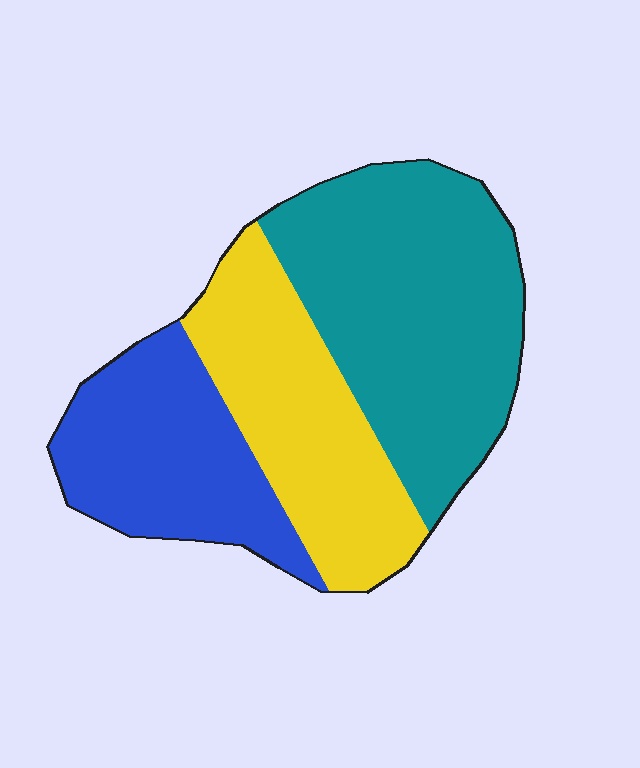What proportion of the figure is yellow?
Yellow takes up between a sixth and a third of the figure.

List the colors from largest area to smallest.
From largest to smallest: teal, yellow, blue.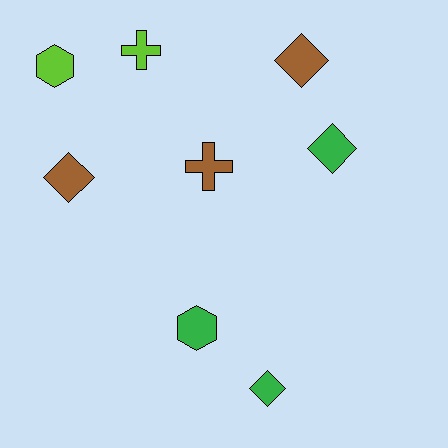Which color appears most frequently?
Brown, with 3 objects.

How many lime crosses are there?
There is 1 lime cross.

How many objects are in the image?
There are 8 objects.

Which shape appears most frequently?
Diamond, with 4 objects.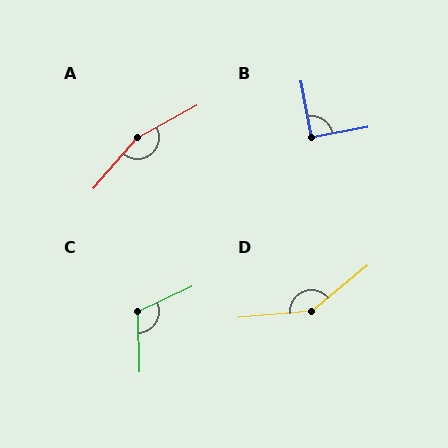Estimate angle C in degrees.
Approximately 114 degrees.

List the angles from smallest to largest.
B (90°), C (114°), D (146°), A (159°).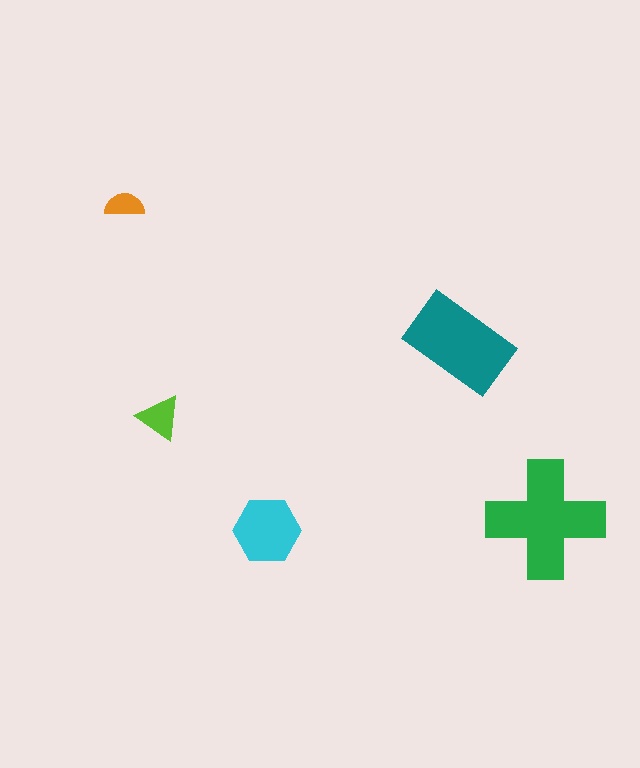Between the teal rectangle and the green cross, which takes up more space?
The green cross.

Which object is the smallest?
The orange semicircle.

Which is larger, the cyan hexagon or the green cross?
The green cross.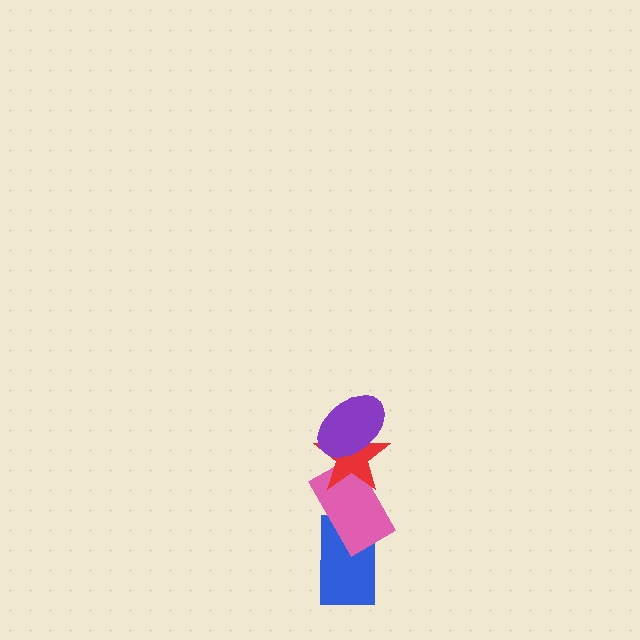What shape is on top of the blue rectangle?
The pink rectangle is on top of the blue rectangle.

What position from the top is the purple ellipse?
The purple ellipse is 1st from the top.